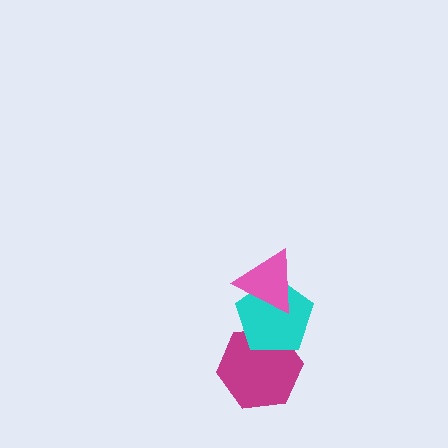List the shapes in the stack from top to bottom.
From top to bottom: the pink triangle, the cyan pentagon, the magenta hexagon.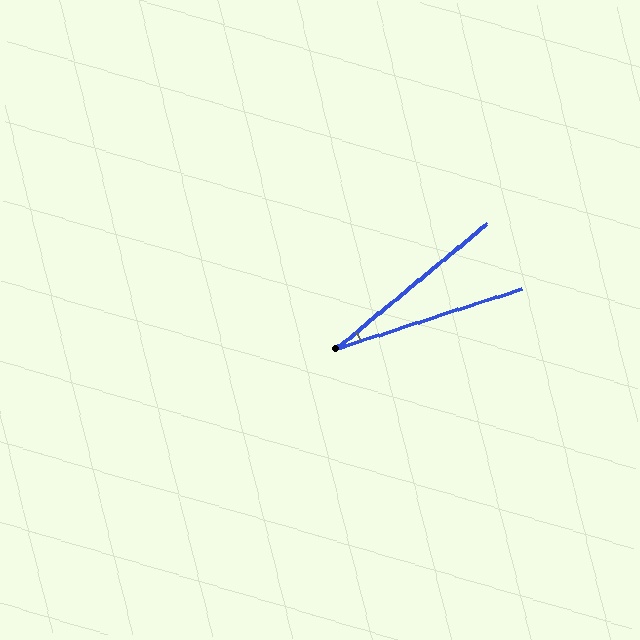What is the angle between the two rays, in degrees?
Approximately 22 degrees.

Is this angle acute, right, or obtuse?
It is acute.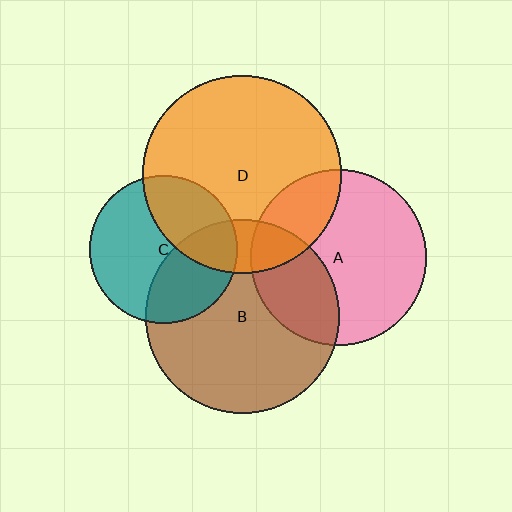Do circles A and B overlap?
Yes.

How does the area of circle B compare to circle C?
Approximately 1.7 times.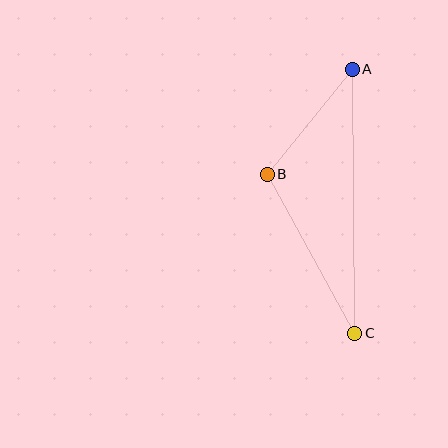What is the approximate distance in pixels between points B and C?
The distance between B and C is approximately 182 pixels.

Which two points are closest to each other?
Points A and B are closest to each other.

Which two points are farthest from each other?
Points A and C are farthest from each other.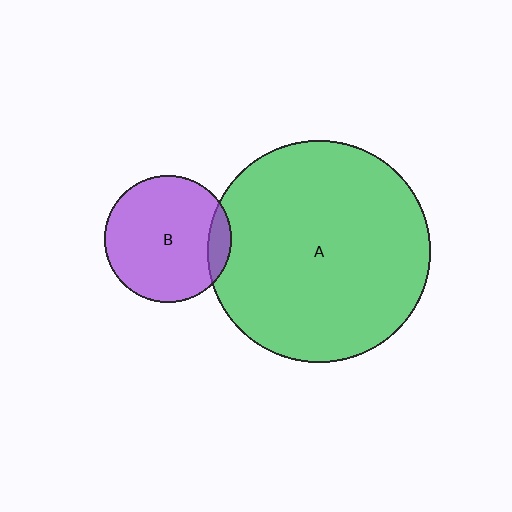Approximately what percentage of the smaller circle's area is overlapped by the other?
Approximately 10%.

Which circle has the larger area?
Circle A (green).